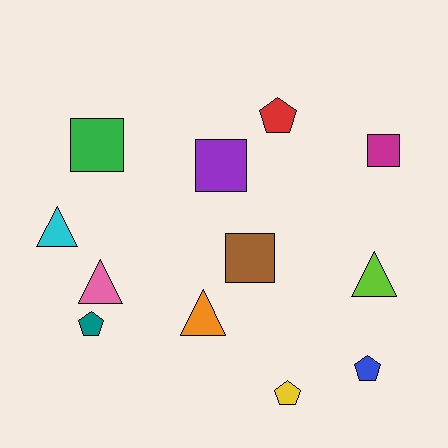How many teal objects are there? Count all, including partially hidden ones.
There is 1 teal object.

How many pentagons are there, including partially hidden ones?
There are 4 pentagons.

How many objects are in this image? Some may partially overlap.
There are 12 objects.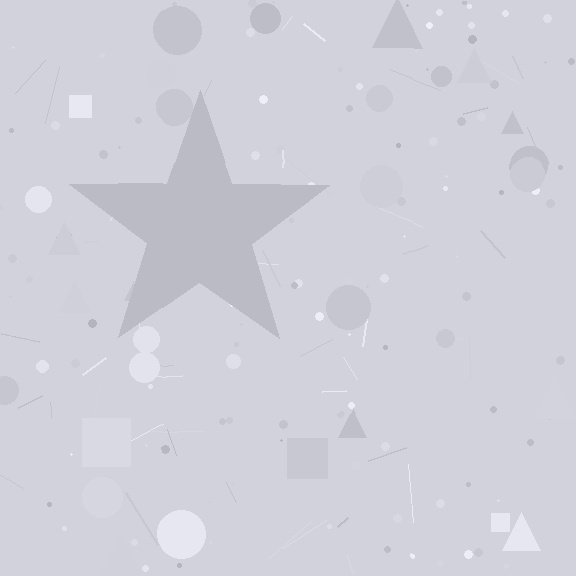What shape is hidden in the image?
A star is hidden in the image.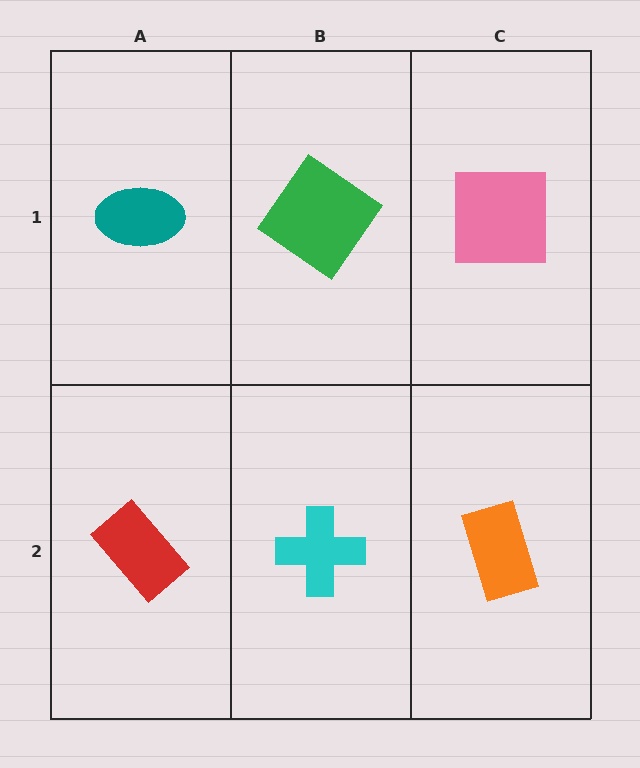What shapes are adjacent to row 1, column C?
An orange rectangle (row 2, column C), a green diamond (row 1, column B).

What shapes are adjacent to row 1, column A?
A red rectangle (row 2, column A), a green diamond (row 1, column B).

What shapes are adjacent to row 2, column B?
A green diamond (row 1, column B), a red rectangle (row 2, column A), an orange rectangle (row 2, column C).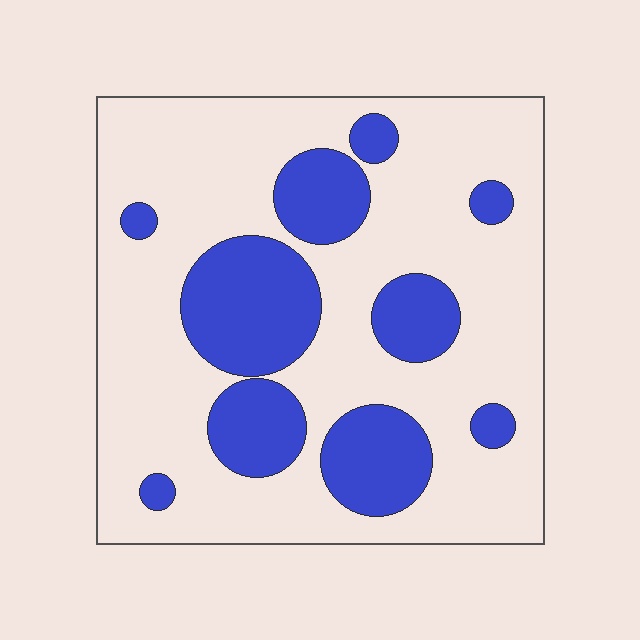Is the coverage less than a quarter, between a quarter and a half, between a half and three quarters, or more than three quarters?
Between a quarter and a half.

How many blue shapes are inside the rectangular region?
10.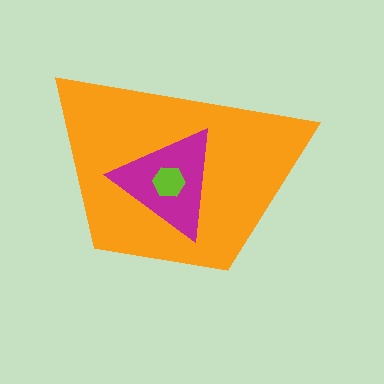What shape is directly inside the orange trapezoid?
The magenta triangle.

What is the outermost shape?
The orange trapezoid.